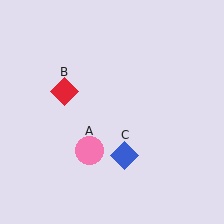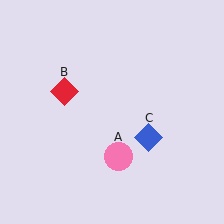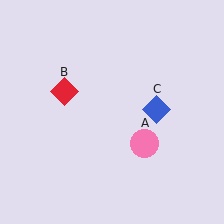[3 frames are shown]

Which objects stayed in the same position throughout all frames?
Red diamond (object B) remained stationary.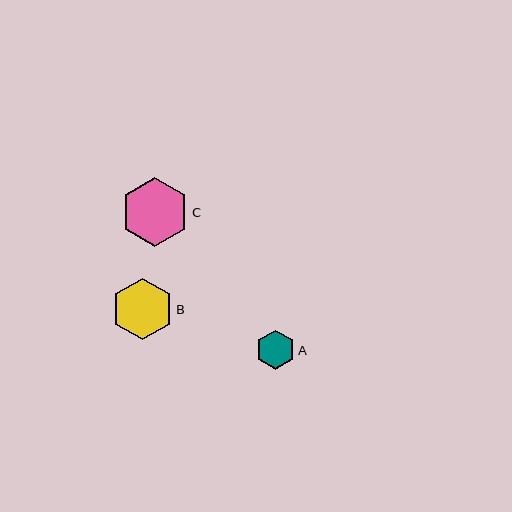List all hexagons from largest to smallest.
From largest to smallest: C, B, A.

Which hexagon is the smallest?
Hexagon A is the smallest with a size of approximately 39 pixels.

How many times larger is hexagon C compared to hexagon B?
Hexagon C is approximately 1.1 times the size of hexagon B.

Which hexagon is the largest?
Hexagon C is the largest with a size of approximately 68 pixels.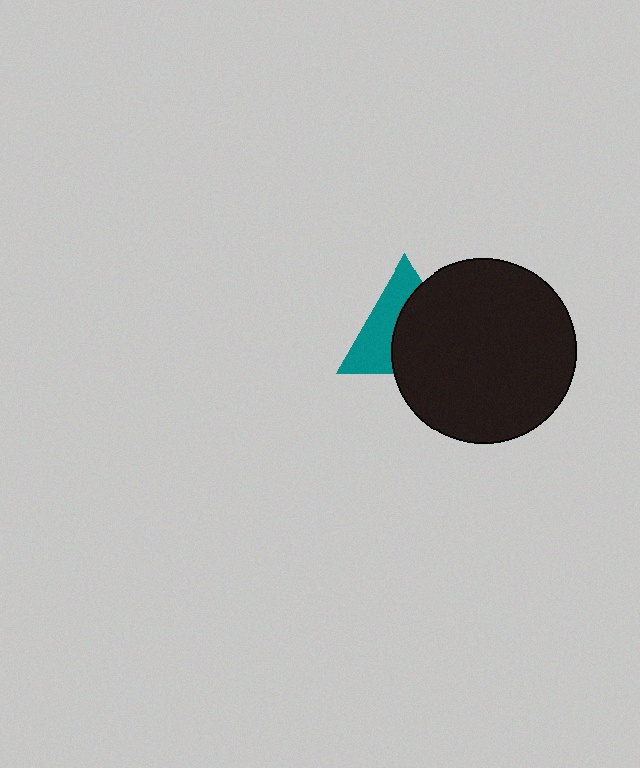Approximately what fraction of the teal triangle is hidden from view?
Roughly 54% of the teal triangle is hidden behind the black circle.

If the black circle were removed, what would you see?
You would see the complete teal triangle.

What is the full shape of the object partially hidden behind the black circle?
The partially hidden object is a teal triangle.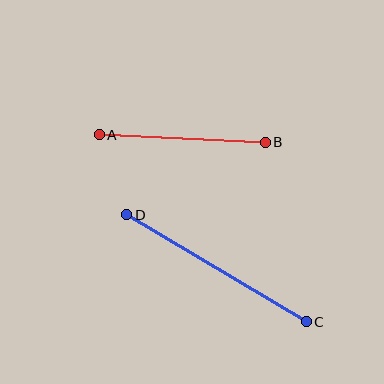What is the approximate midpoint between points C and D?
The midpoint is at approximately (216, 268) pixels.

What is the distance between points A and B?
The distance is approximately 166 pixels.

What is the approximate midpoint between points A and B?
The midpoint is at approximately (182, 139) pixels.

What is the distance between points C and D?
The distance is approximately 209 pixels.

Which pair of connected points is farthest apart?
Points C and D are farthest apart.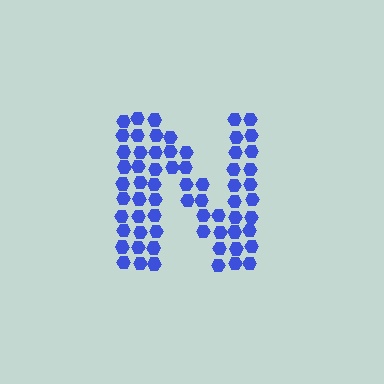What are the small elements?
The small elements are hexagons.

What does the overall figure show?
The overall figure shows the letter N.